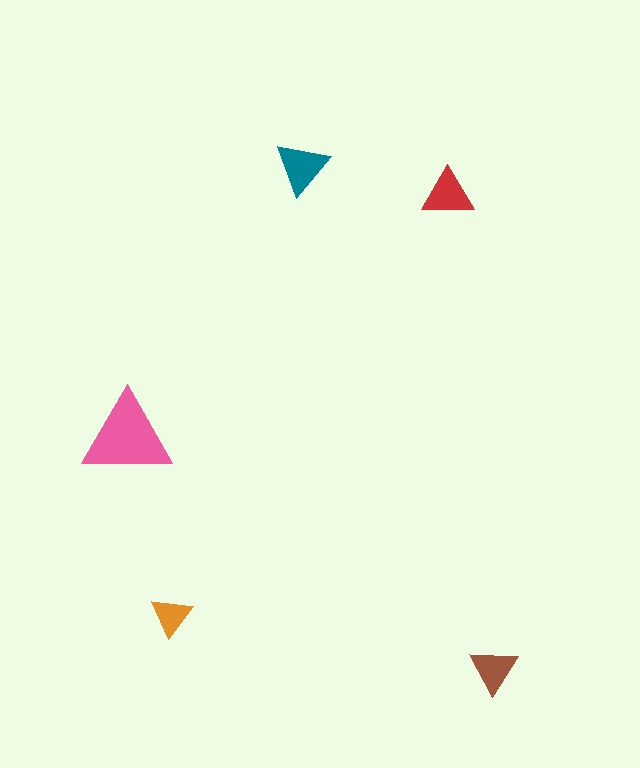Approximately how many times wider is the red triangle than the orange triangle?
About 1.5 times wider.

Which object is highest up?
The teal triangle is topmost.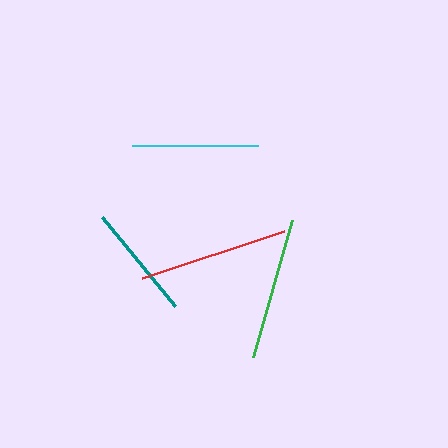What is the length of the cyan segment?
The cyan segment is approximately 126 pixels long.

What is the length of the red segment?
The red segment is approximately 149 pixels long.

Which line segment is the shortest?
The teal line is the shortest at approximately 116 pixels.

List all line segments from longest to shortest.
From longest to shortest: red, green, cyan, teal.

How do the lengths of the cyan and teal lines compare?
The cyan and teal lines are approximately the same length.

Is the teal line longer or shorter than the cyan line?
The cyan line is longer than the teal line.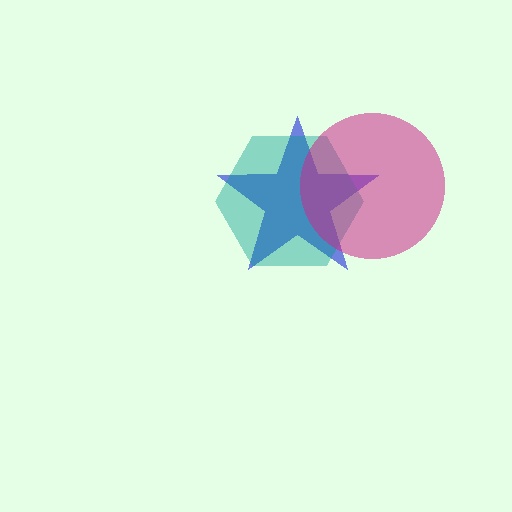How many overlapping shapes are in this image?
There are 3 overlapping shapes in the image.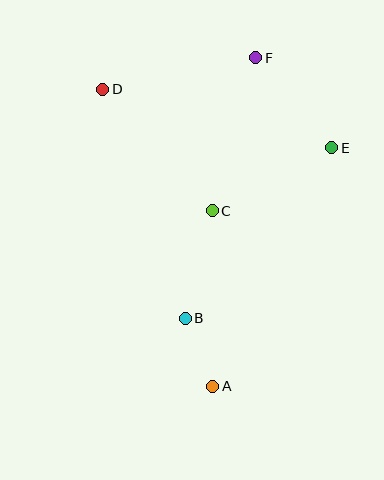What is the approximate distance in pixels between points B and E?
The distance between B and E is approximately 225 pixels.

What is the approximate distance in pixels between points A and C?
The distance between A and C is approximately 175 pixels.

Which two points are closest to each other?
Points A and B are closest to each other.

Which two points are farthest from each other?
Points A and F are farthest from each other.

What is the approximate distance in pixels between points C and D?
The distance between C and D is approximately 163 pixels.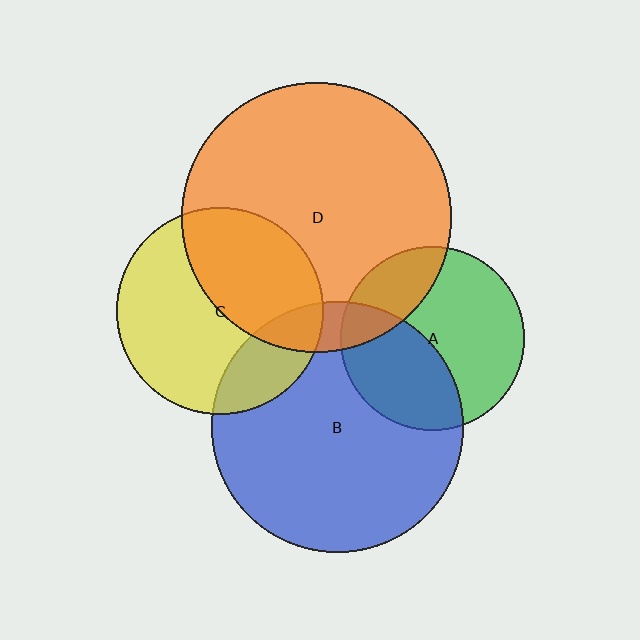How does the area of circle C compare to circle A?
Approximately 1.3 times.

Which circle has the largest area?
Circle D (orange).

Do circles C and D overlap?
Yes.